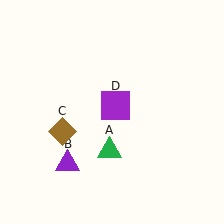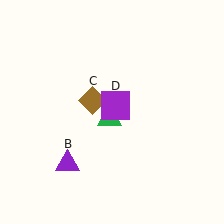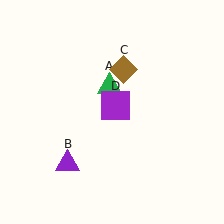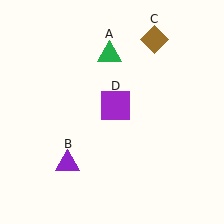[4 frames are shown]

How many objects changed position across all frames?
2 objects changed position: green triangle (object A), brown diamond (object C).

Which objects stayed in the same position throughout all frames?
Purple triangle (object B) and purple square (object D) remained stationary.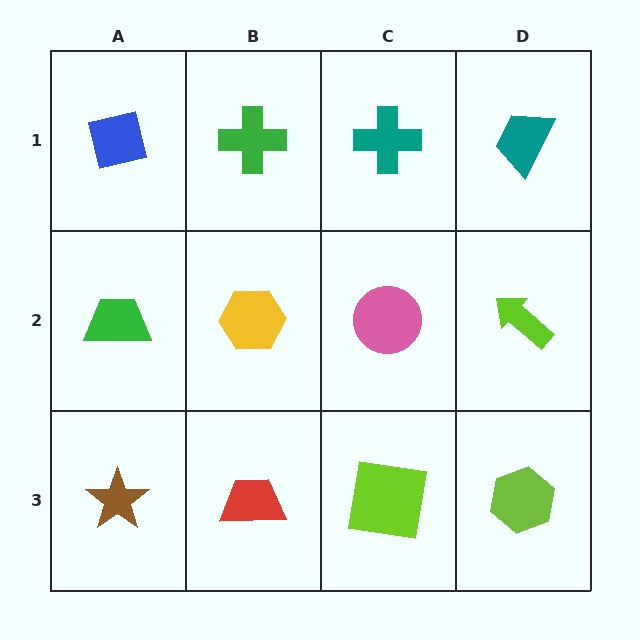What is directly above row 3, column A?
A green trapezoid.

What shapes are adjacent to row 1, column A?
A green trapezoid (row 2, column A), a green cross (row 1, column B).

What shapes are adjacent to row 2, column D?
A teal trapezoid (row 1, column D), a lime hexagon (row 3, column D), a pink circle (row 2, column C).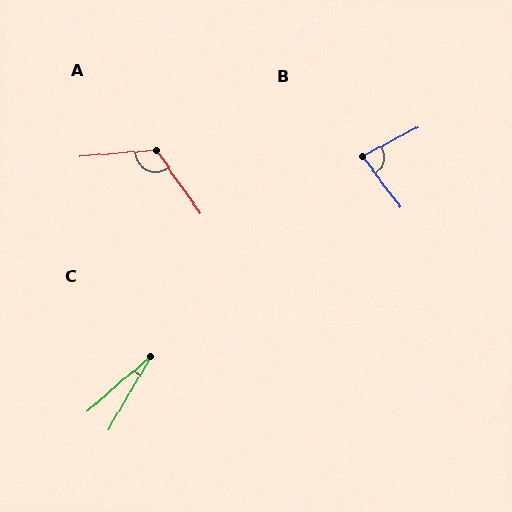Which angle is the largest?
A, at approximately 120 degrees.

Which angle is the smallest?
C, at approximately 19 degrees.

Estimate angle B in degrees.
Approximately 81 degrees.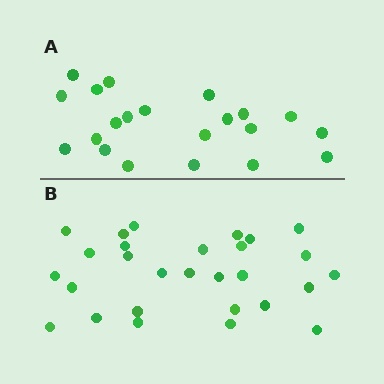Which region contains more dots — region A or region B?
Region B (the bottom region) has more dots.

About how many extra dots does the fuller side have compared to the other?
Region B has roughly 8 or so more dots than region A.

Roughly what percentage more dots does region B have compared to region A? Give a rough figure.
About 35% more.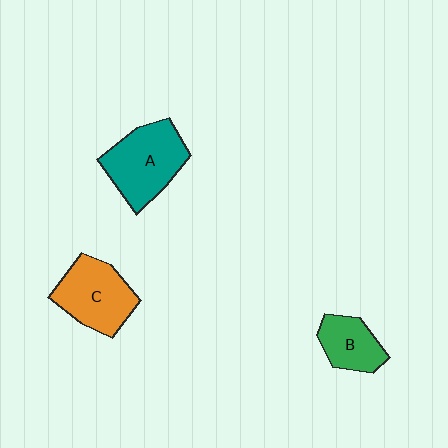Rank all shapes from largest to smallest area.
From largest to smallest: A (teal), C (orange), B (green).